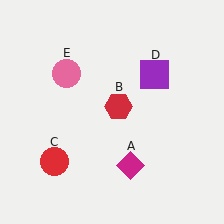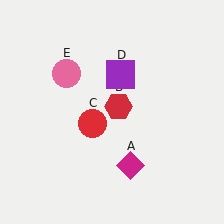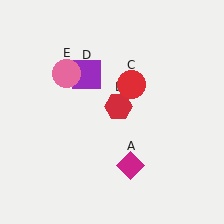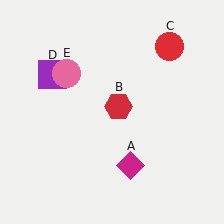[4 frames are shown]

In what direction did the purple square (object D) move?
The purple square (object D) moved left.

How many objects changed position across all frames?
2 objects changed position: red circle (object C), purple square (object D).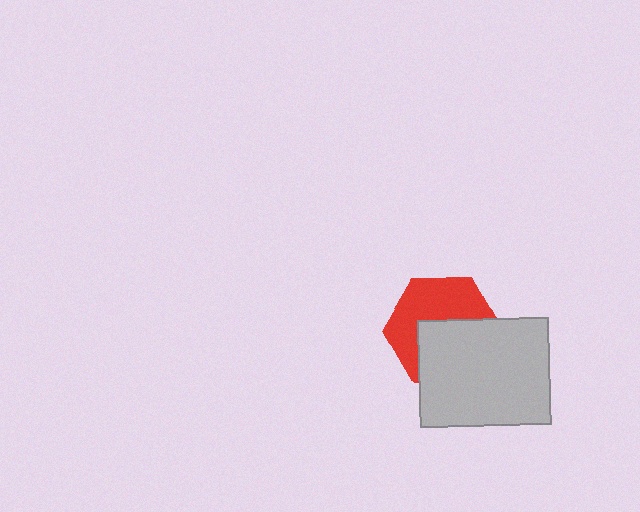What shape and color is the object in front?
The object in front is a light gray rectangle.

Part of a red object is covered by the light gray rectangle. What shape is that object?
It is a hexagon.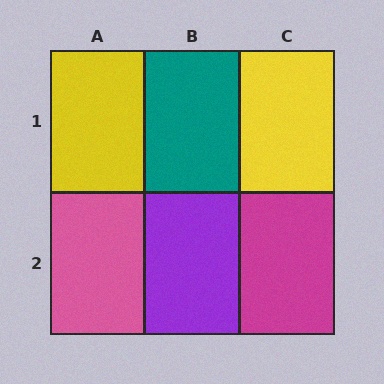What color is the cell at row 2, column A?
Pink.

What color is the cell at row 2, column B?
Purple.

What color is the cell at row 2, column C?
Magenta.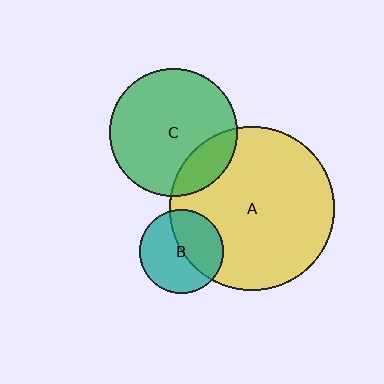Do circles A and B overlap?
Yes.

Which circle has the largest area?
Circle A (yellow).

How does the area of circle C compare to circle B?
Approximately 2.3 times.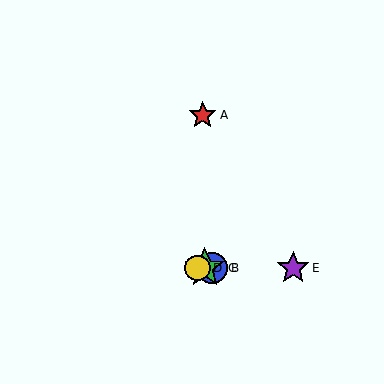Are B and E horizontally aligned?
Yes, both are at y≈268.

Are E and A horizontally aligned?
No, E is at y≈268 and A is at y≈115.